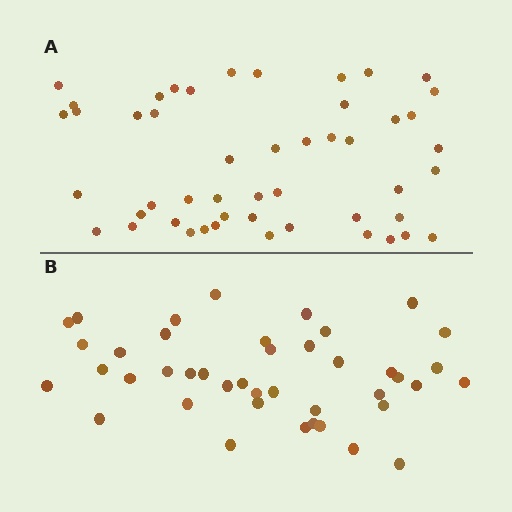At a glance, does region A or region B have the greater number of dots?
Region A (the top region) has more dots.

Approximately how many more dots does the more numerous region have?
Region A has roughly 8 or so more dots than region B.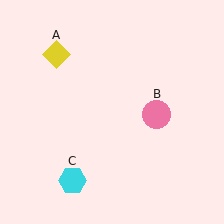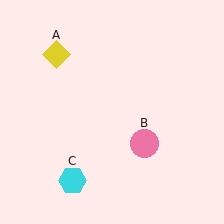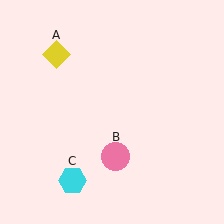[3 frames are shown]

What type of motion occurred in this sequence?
The pink circle (object B) rotated clockwise around the center of the scene.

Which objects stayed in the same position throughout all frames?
Yellow diamond (object A) and cyan hexagon (object C) remained stationary.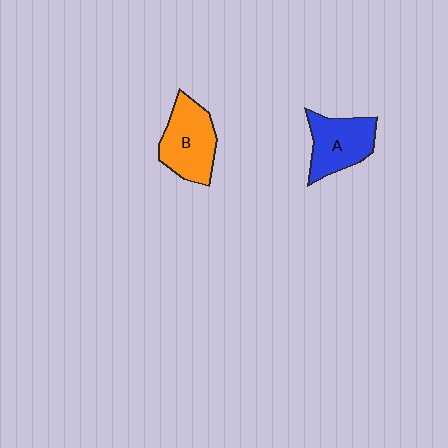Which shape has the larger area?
Shape B (orange).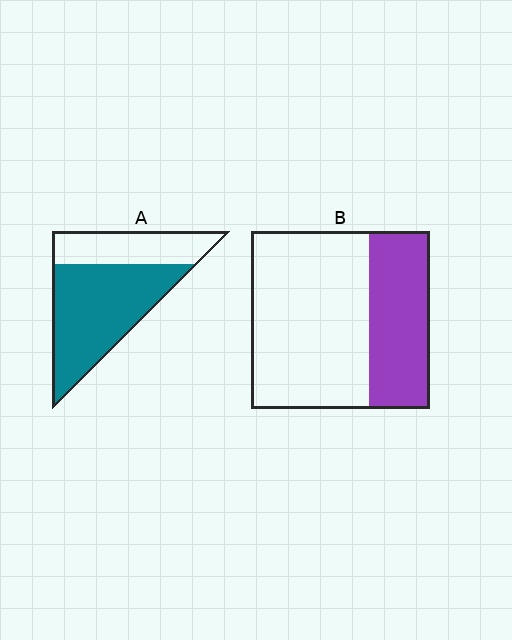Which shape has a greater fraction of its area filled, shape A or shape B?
Shape A.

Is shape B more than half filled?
No.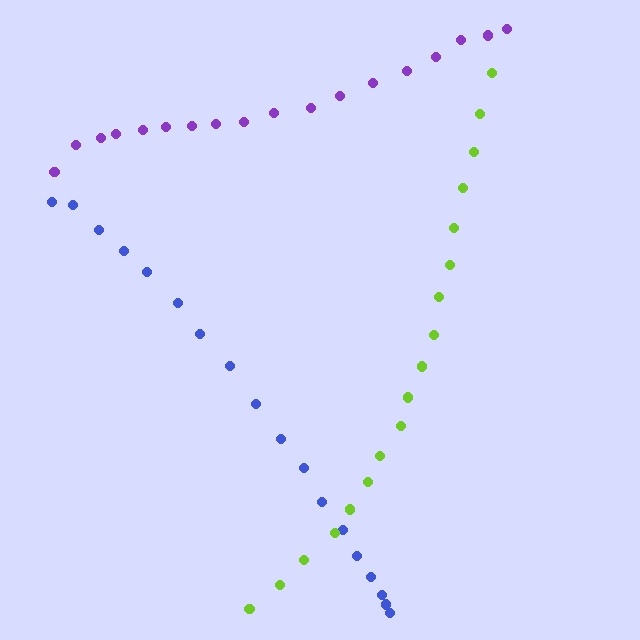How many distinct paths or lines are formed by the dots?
There are 3 distinct paths.